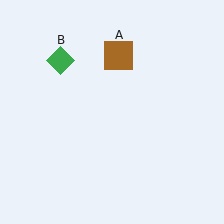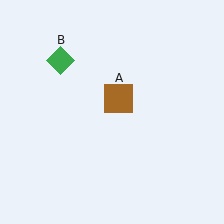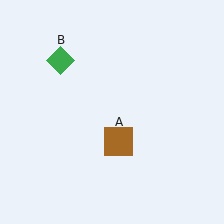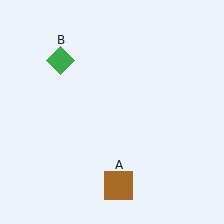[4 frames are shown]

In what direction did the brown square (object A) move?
The brown square (object A) moved down.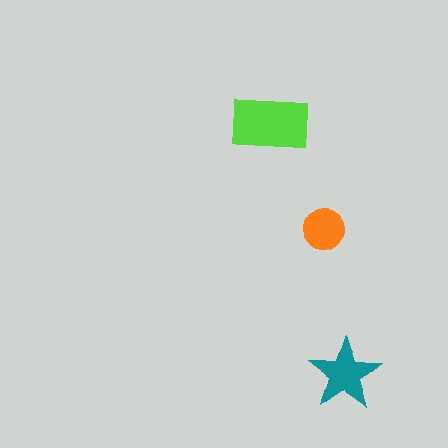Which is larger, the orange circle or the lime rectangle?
The lime rectangle.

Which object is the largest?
The lime rectangle.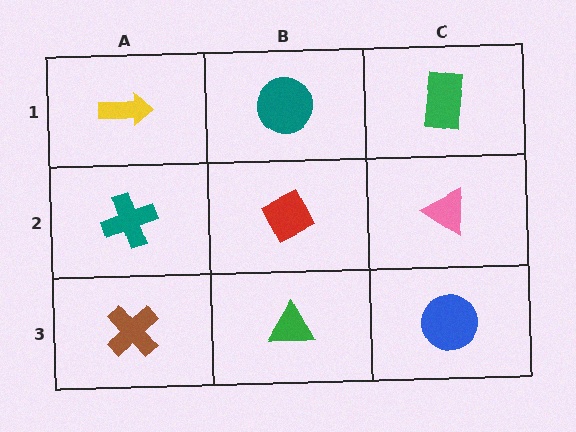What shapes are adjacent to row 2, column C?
A green rectangle (row 1, column C), a blue circle (row 3, column C), a red diamond (row 2, column B).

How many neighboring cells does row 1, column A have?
2.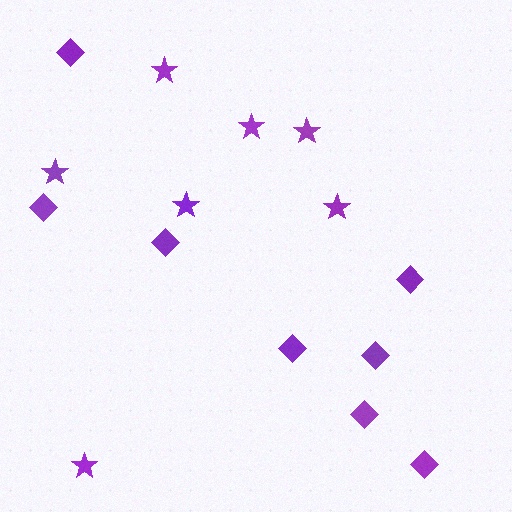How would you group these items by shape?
There are 2 groups: one group of diamonds (8) and one group of stars (7).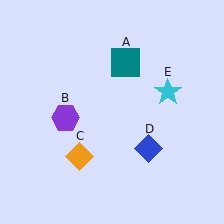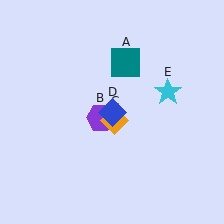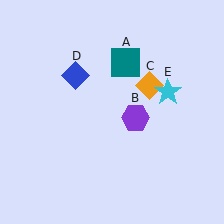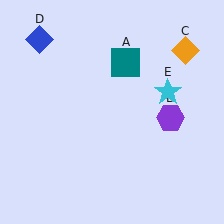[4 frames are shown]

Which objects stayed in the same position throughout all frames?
Teal square (object A) and cyan star (object E) remained stationary.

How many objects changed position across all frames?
3 objects changed position: purple hexagon (object B), orange diamond (object C), blue diamond (object D).